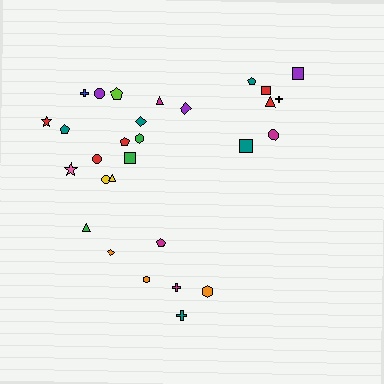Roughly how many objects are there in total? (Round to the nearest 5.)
Roughly 30 objects in total.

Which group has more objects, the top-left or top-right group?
The top-left group.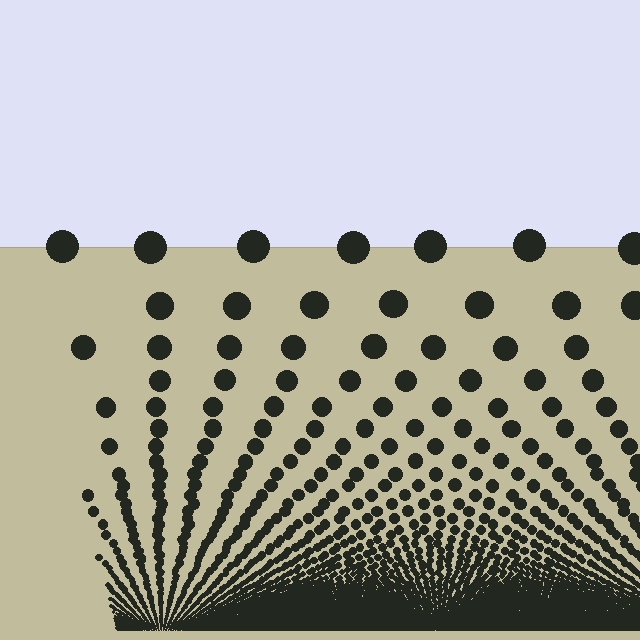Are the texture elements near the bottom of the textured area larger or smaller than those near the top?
Smaller. The gradient is inverted — elements near the bottom are smaller and denser.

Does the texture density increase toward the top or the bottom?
Density increases toward the bottom.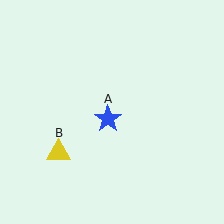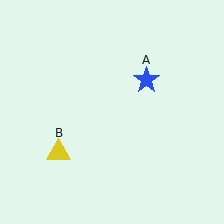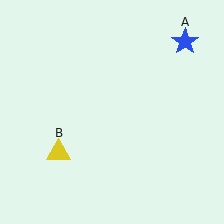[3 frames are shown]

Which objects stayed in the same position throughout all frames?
Yellow triangle (object B) remained stationary.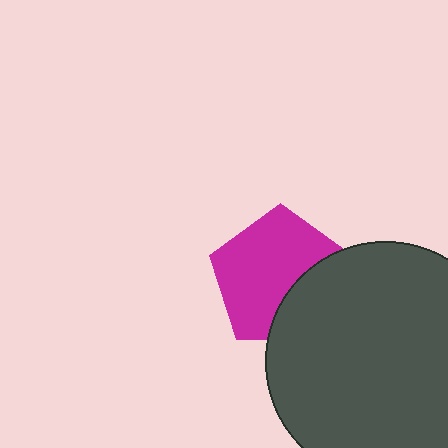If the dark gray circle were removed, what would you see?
You would see the complete magenta pentagon.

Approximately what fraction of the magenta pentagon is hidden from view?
Roughly 33% of the magenta pentagon is hidden behind the dark gray circle.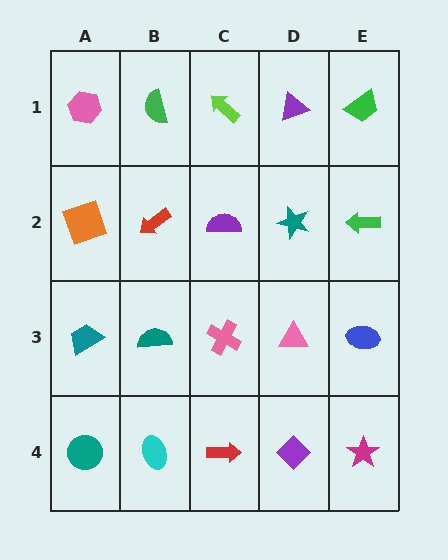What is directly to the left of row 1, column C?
A green semicircle.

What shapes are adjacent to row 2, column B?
A green semicircle (row 1, column B), a teal semicircle (row 3, column B), an orange square (row 2, column A), a purple semicircle (row 2, column C).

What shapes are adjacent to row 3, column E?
A green arrow (row 2, column E), a magenta star (row 4, column E), a pink triangle (row 3, column D).